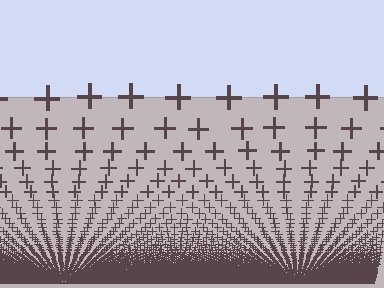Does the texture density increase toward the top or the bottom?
Density increases toward the bottom.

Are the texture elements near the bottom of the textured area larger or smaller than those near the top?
Smaller. The gradient is inverted — elements near the bottom are smaller and denser.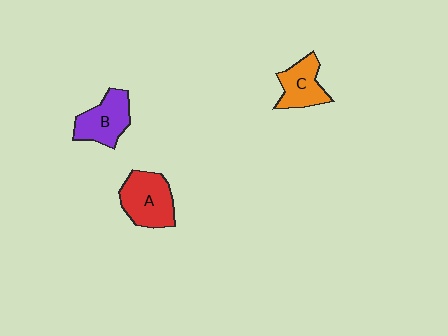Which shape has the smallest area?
Shape C (orange).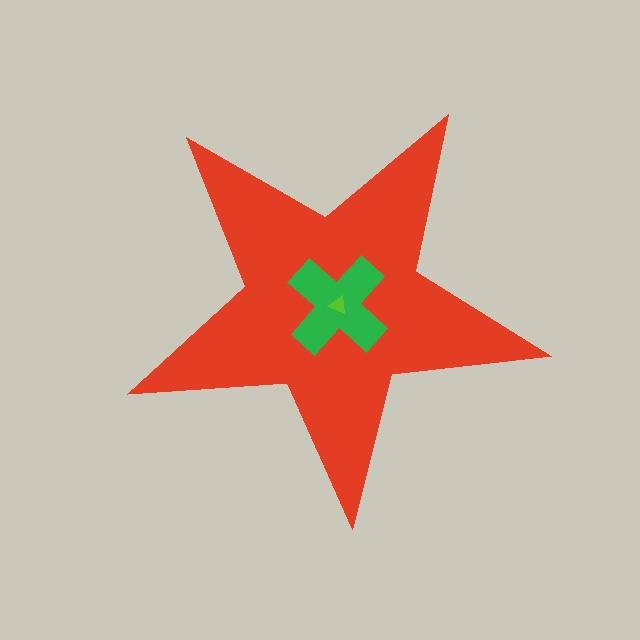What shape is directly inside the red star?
The green cross.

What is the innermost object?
The lime triangle.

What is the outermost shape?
The red star.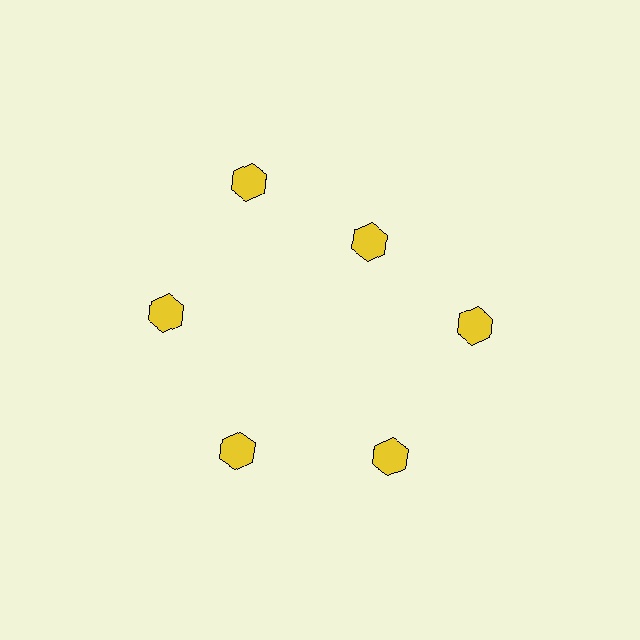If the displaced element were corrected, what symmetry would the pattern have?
It would have 6-fold rotational symmetry — the pattern would map onto itself every 60 degrees.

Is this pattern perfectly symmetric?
No. The 6 yellow hexagons are arranged in a ring, but one element near the 1 o'clock position is pulled inward toward the center, breaking the 6-fold rotational symmetry.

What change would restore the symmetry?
The symmetry would be restored by moving it outward, back onto the ring so that all 6 hexagons sit at equal angles and equal distance from the center.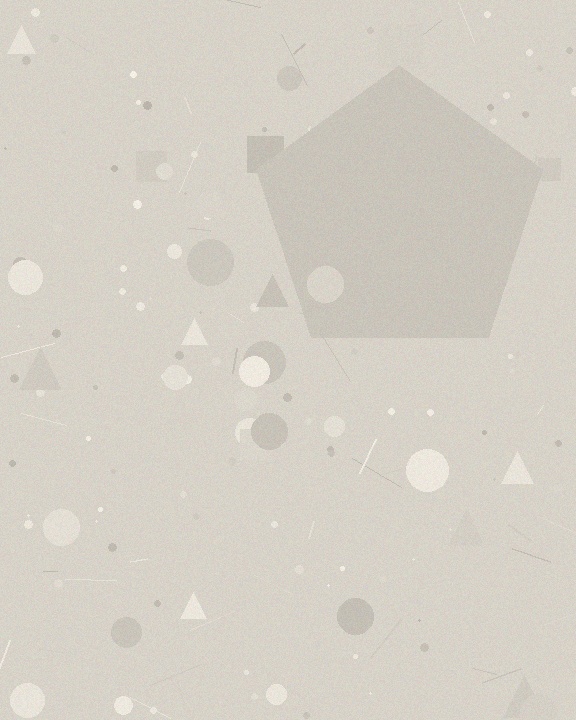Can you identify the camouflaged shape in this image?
The camouflaged shape is a pentagon.